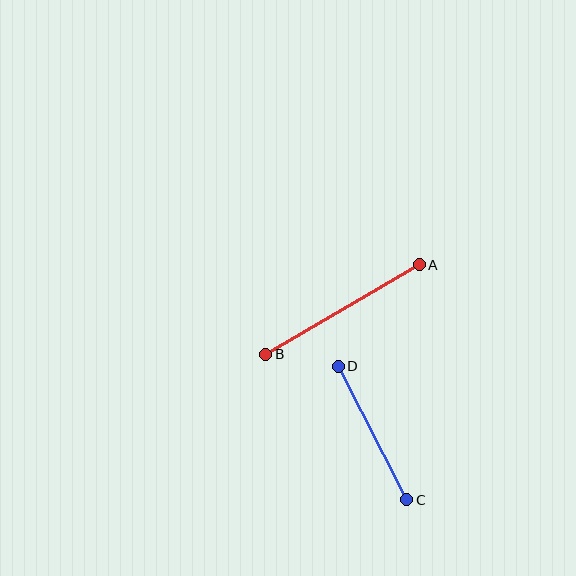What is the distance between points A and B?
The distance is approximately 178 pixels.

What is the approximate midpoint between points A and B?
The midpoint is at approximately (343, 310) pixels.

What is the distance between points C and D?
The distance is approximately 150 pixels.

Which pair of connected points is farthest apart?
Points A and B are farthest apart.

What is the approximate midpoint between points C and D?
The midpoint is at approximately (373, 433) pixels.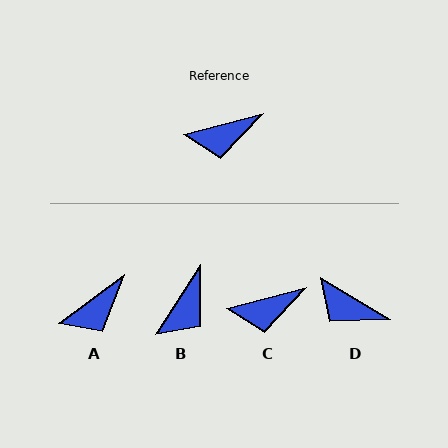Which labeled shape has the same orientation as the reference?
C.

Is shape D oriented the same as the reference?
No, it is off by about 45 degrees.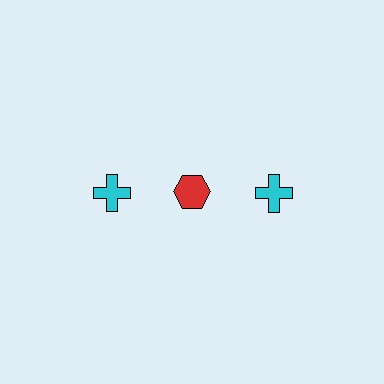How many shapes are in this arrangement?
There are 3 shapes arranged in a grid pattern.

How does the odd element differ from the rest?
It differs in both color (red instead of cyan) and shape (hexagon instead of cross).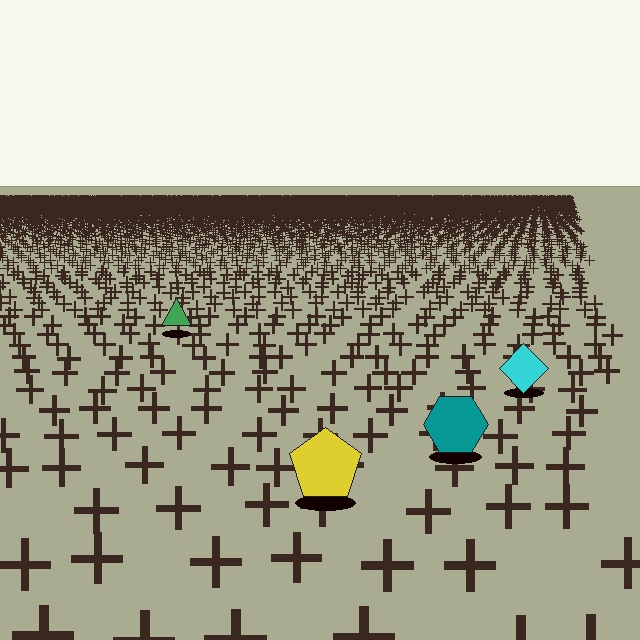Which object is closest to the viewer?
The yellow pentagon is closest. The texture marks near it are larger and more spread out.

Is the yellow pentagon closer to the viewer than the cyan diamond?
Yes. The yellow pentagon is closer — you can tell from the texture gradient: the ground texture is coarser near it.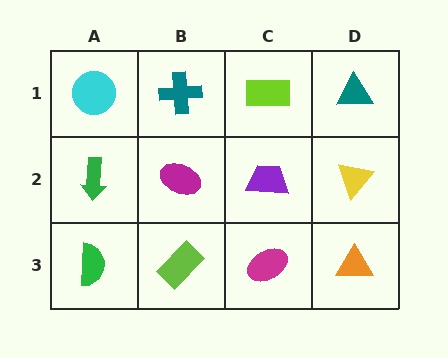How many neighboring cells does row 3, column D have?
2.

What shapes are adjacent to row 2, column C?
A lime rectangle (row 1, column C), a magenta ellipse (row 3, column C), a magenta ellipse (row 2, column B), a yellow triangle (row 2, column D).